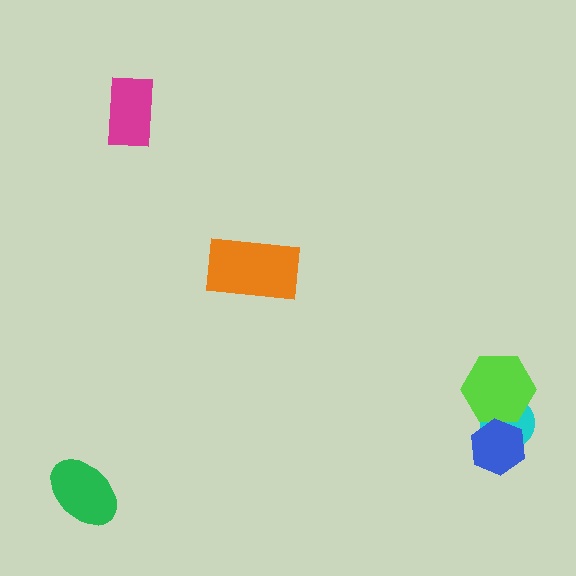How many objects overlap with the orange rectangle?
0 objects overlap with the orange rectangle.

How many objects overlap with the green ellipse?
0 objects overlap with the green ellipse.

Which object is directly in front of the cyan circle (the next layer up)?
The lime hexagon is directly in front of the cyan circle.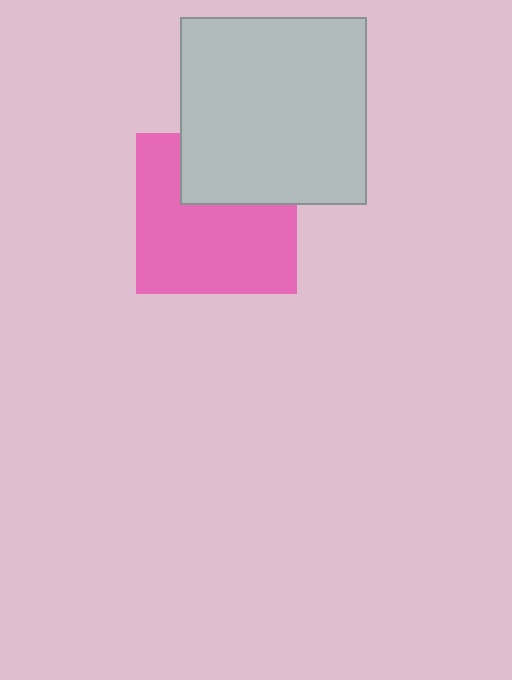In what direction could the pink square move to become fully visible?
The pink square could move down. That would shift it out from behind the light gray square entirely.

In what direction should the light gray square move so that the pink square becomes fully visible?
The light gray square should move up. That is the shortest direction to clear the overlap and leave the pink square fully visible.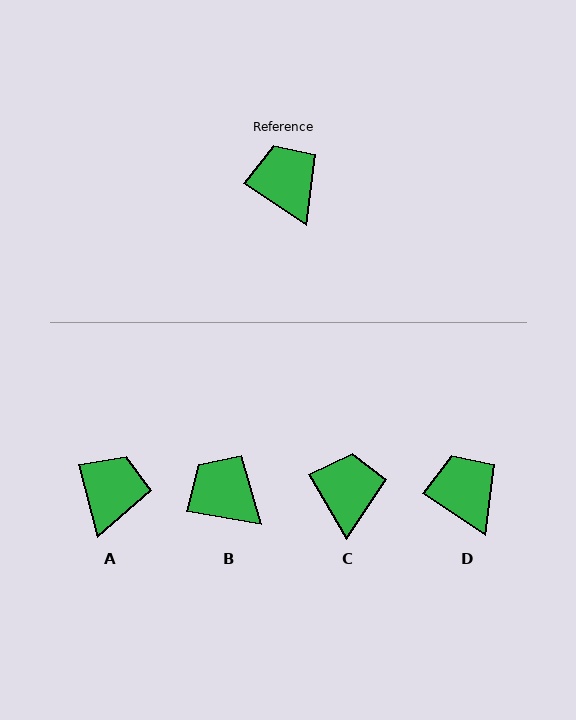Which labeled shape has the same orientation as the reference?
D.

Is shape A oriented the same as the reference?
No, it is off by about 42 degrees.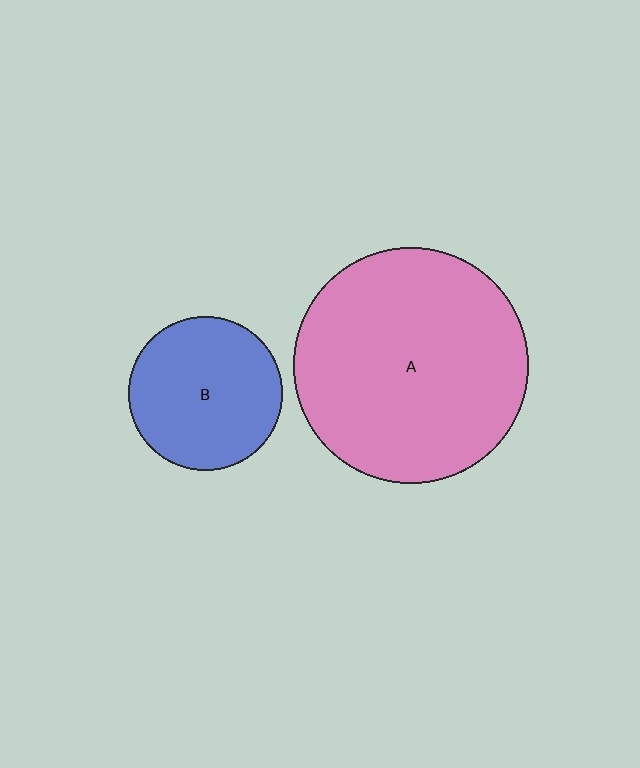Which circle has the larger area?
Circle A (pink).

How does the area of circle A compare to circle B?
Approximately 2.4 times.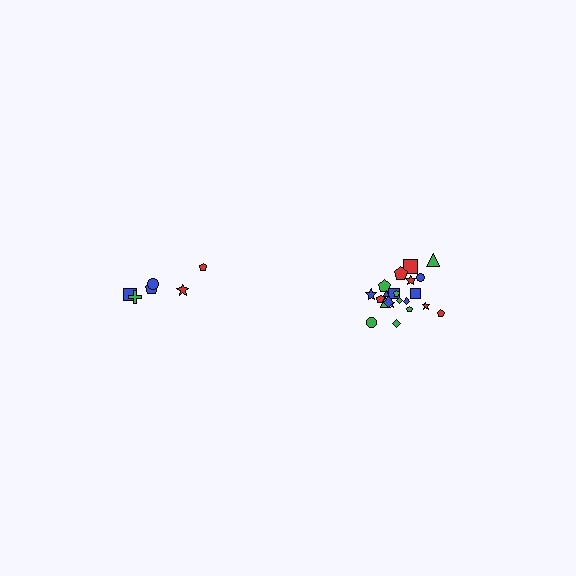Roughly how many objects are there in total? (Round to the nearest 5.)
Roughly 30 objects in total.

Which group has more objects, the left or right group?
The right group.